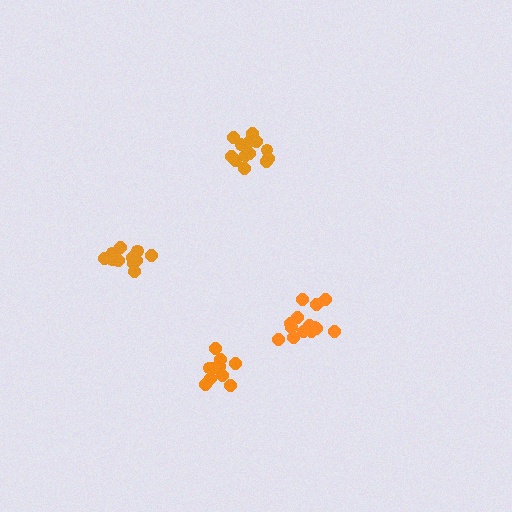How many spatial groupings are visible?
There are 4 spatial groupings.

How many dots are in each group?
Group 1: 10 dots, Group 2: 15 dots, Group 3: 13 dots, Group 4: 11 dots (49 total).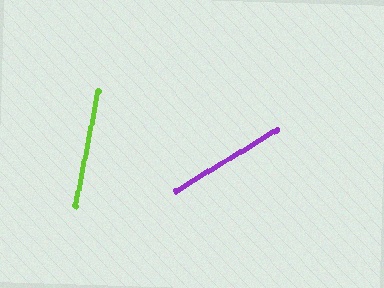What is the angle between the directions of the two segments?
Approximately 47 degrees.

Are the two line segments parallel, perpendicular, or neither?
Neither parallel nor perpendicular — they differ by about 47°.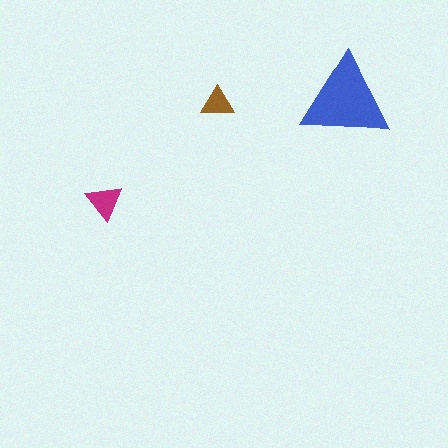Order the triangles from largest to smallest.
the blue one, the magenta one, the brown one.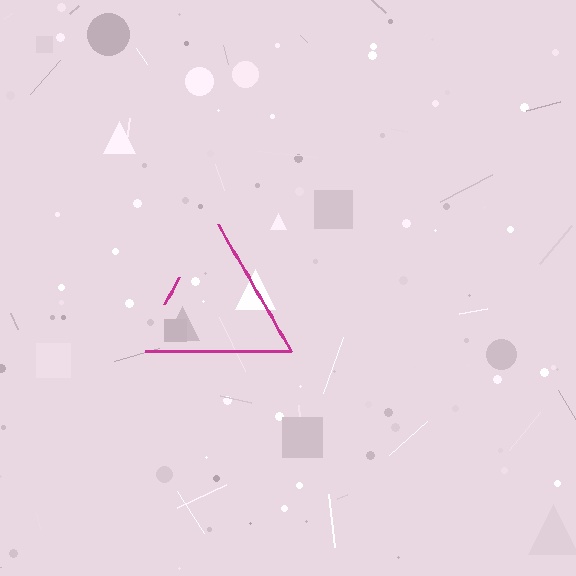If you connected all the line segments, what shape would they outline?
They would outline a triangle.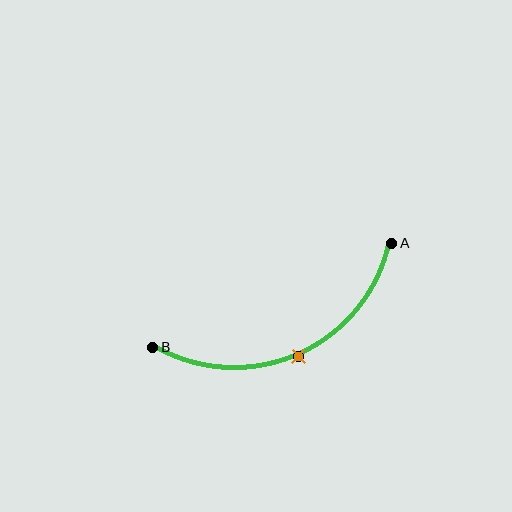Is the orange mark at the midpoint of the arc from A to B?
Yes. The orange mark lies on the arc at equal arc-length from both A and B — it is the arc midpoint.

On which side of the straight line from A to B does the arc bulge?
The arc bulges below the straight line connecting A and B.